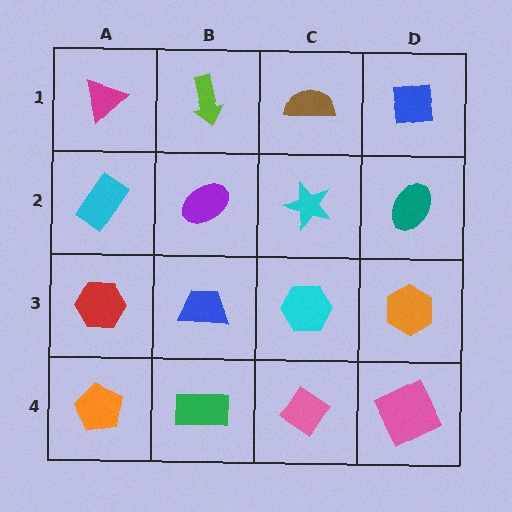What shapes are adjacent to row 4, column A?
A red hexagon (row 3, column A), a green rectangle (row 4, column B).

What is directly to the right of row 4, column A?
A green rectangle.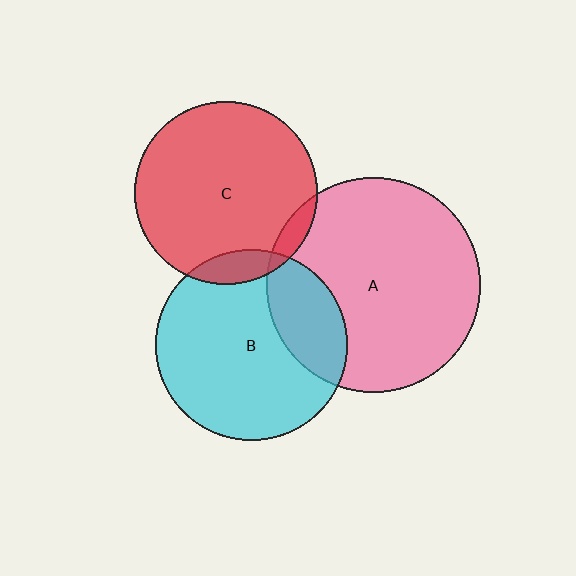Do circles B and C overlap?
Yes.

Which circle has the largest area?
Circle A (pink).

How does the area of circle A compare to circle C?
Approximately 1.4 times.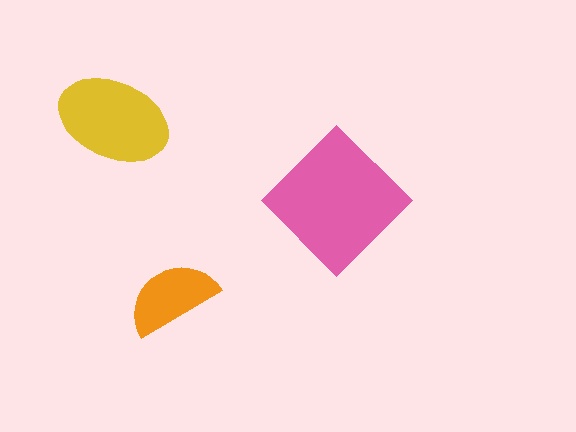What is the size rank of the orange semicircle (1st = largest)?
3rd.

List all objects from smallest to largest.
The orange semicircle, the yellow ellipse, the pink diamond.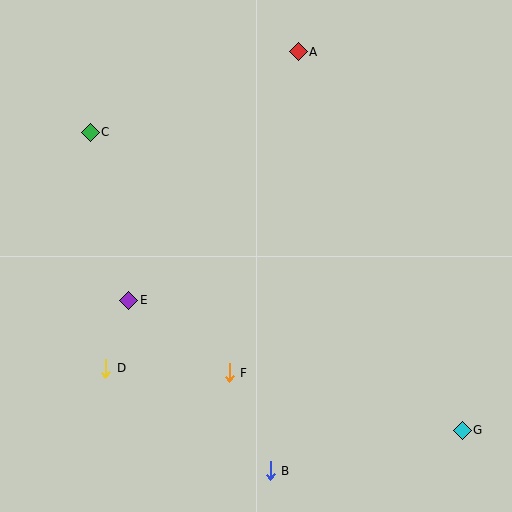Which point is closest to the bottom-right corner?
Point G is closest to the bottom-right corner.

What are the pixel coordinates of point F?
Point F is at (229, 373).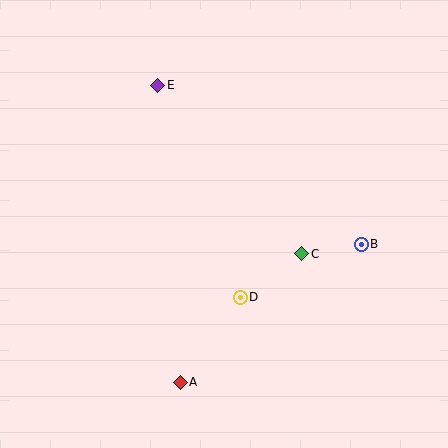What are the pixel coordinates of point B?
Point B is at (361, 244).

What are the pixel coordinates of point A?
Point A is at (180, 382).